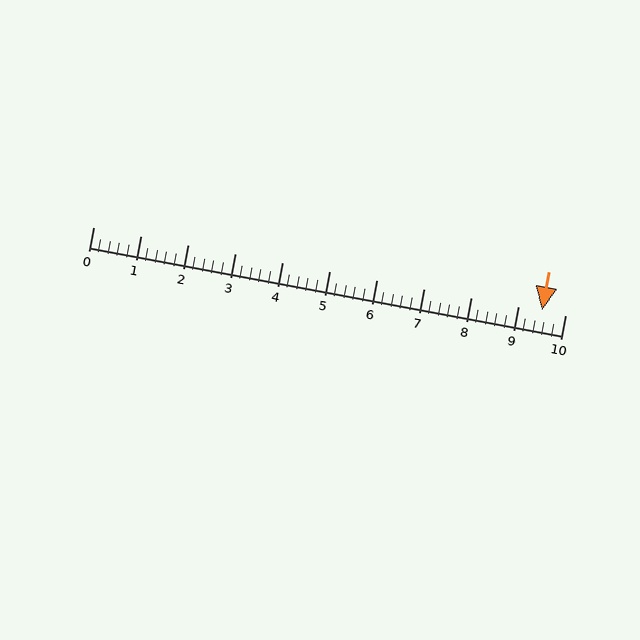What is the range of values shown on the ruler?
The ruler shows values from 0 to 10.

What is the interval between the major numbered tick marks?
The major tick marks are spaced 1 units apart.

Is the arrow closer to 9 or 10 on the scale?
The arrow is closer to 10.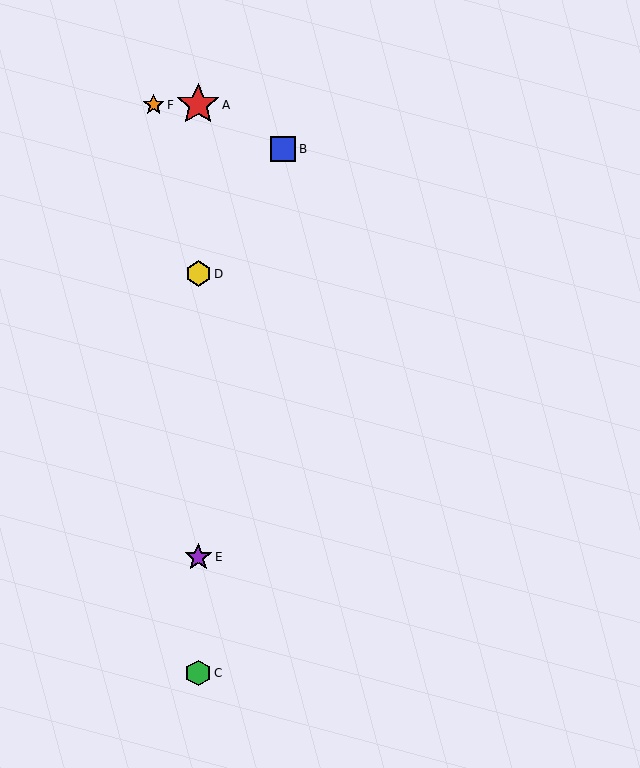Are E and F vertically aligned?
No, E is at x≈198 and F is at x≈154.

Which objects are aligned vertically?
Objects A, C, D, E are aligned vertically.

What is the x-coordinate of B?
Object B is at x≈283.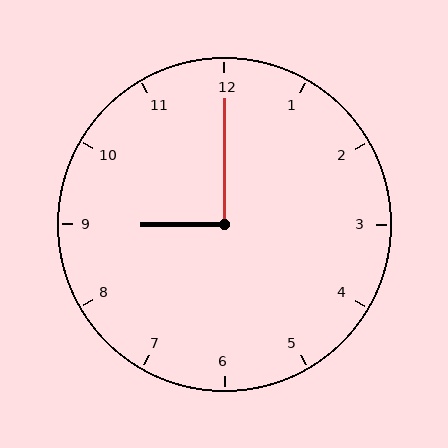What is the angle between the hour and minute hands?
Approximately 90 degrees.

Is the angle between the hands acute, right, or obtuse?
It is right.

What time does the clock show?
9:00.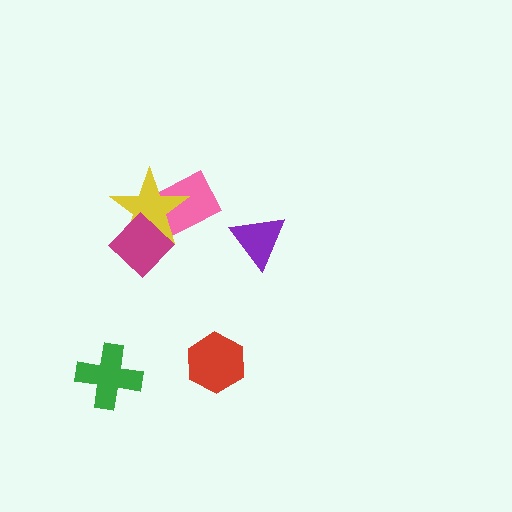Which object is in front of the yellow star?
The magenta diamond is in front of the yellow star.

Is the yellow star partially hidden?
Yes, it is partially covered by another shape.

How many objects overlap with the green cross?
0 objects overlap with the green cross.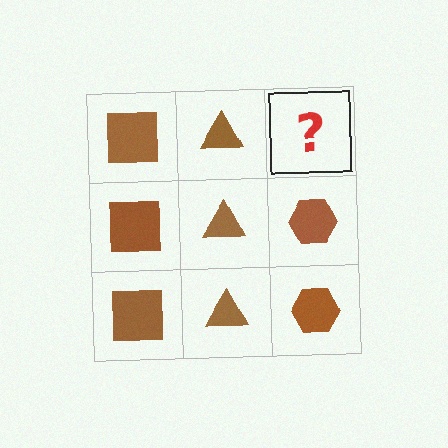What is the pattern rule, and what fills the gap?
The rule is that each column has a consistent shape. The gap should be filled with a brown hexagon.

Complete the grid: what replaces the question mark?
The question mark should be replaced with a brown hexagon.